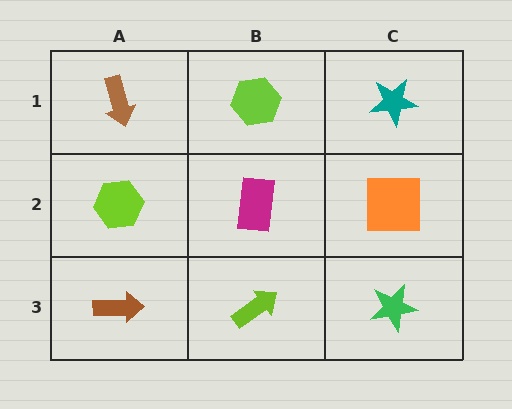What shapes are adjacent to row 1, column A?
A lime hexagon (row 2, column A), a lime hexagon (row 1, column B).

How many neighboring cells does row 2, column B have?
4.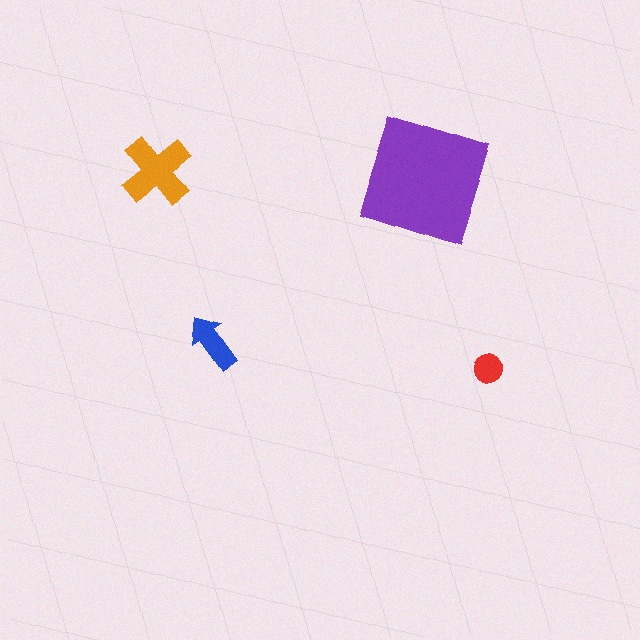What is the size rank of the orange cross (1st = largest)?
2nd.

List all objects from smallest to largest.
The red circle, the blue arrow, the orange cross, the purple square.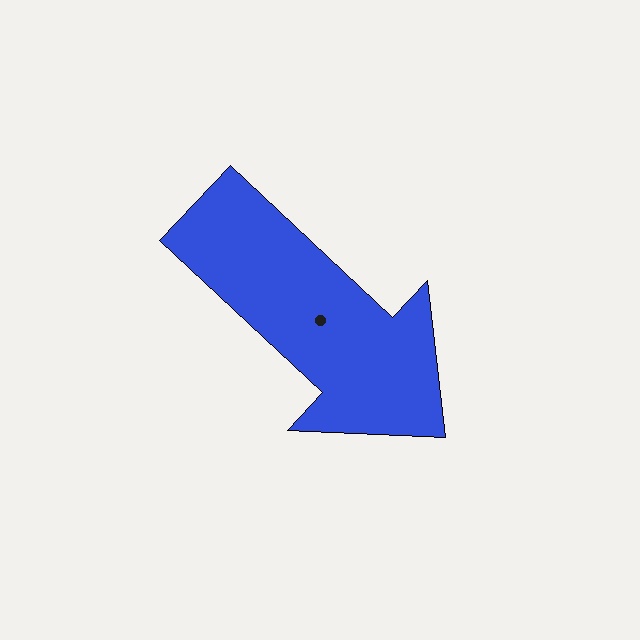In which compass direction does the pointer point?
Southeast.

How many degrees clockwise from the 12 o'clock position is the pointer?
Approximately 133 degrees.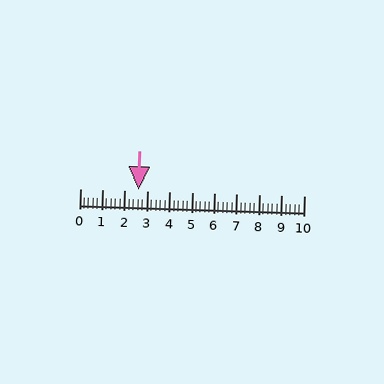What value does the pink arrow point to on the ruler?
The pink arrow points to approximately 2.6.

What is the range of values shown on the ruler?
The ruler shows values from 0 to 10.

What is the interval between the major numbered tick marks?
The major tick marks are spaced 1 units apart.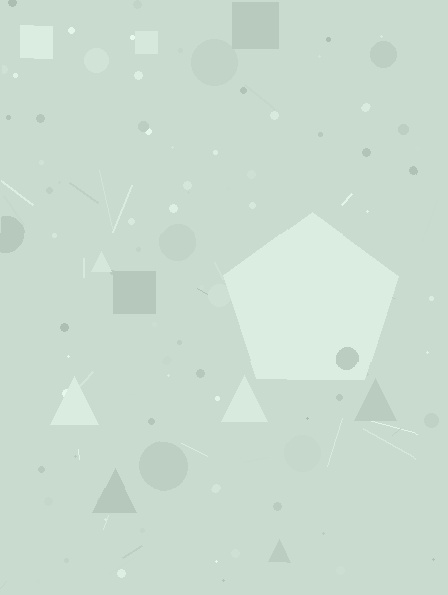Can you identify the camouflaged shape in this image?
The camouflaged shape is a pentagon.